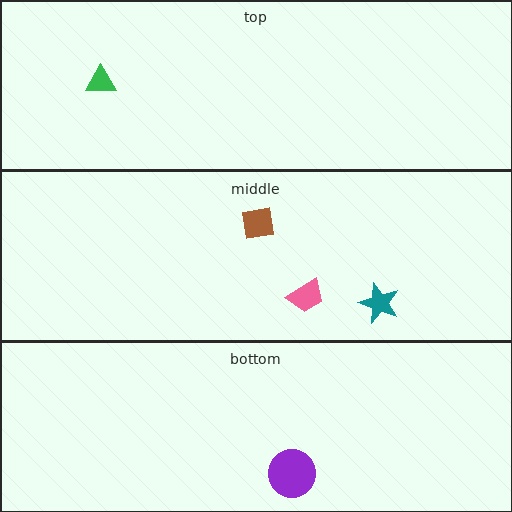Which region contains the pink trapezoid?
The middle region.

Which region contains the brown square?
The middle region.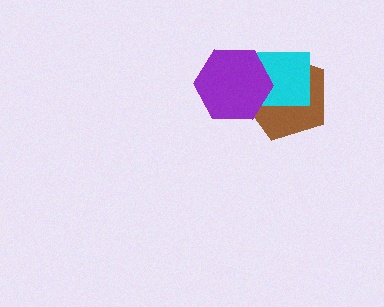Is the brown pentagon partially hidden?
Yes, it is partially covered by another shape.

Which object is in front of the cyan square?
The purple hexagon is in front of the cyan square.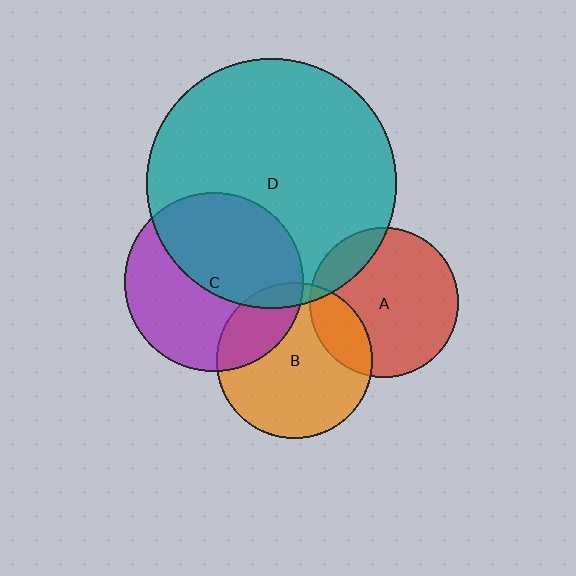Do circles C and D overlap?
Yes.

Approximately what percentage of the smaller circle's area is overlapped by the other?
Approximately 50%.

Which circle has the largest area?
Circle D (teal).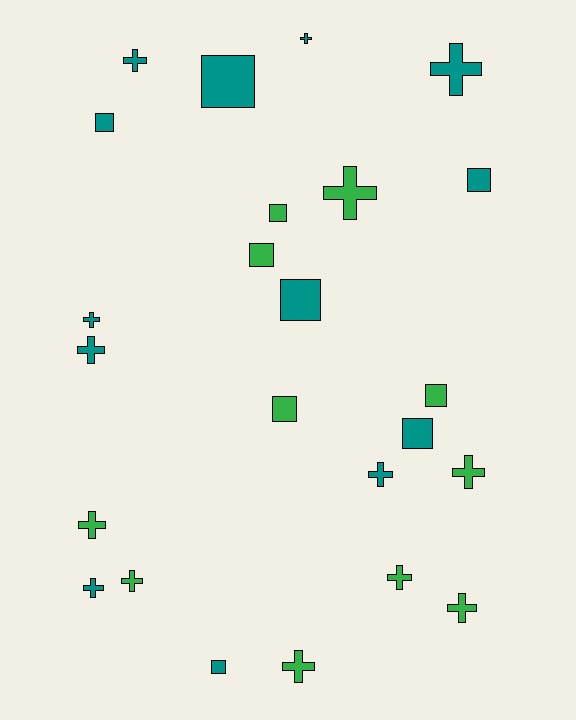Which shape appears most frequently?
Cross, with 14 objects.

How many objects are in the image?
There are 24 objects.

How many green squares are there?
There are 4 green squares.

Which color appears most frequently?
Teal, with 13 objects.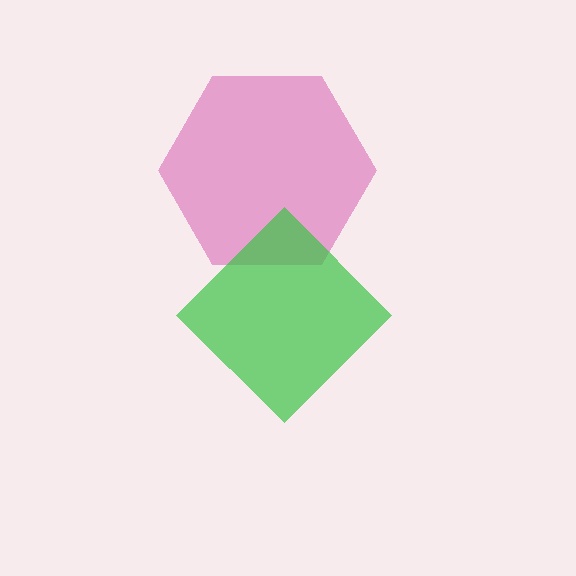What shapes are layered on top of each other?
The layered shapes are: a magenta hexagon, a green diamond.